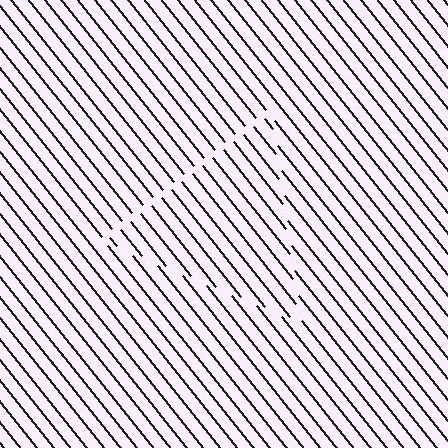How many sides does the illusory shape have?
3 sides — the line-ends trace a triangle.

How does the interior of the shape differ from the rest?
The interior of the shape contains the same grating, shifted by half a period — the contour is defined by the phase discontinuity where line-ends from the inner and outer gratings abut.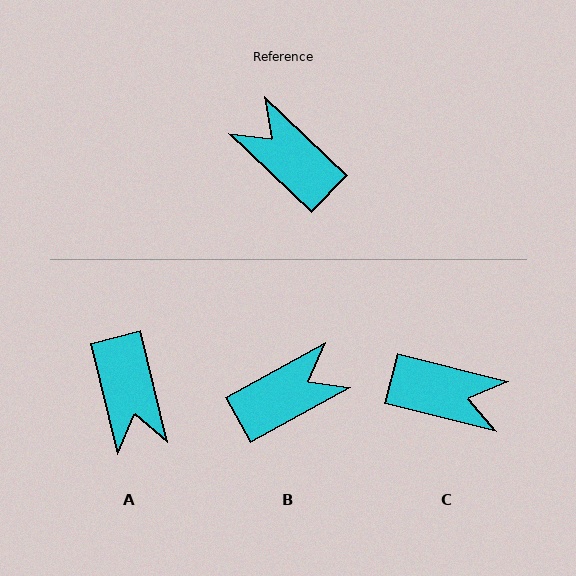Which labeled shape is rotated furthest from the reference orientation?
C, about 150 degrees away.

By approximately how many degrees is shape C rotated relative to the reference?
Approximately 150 degrees clockwise.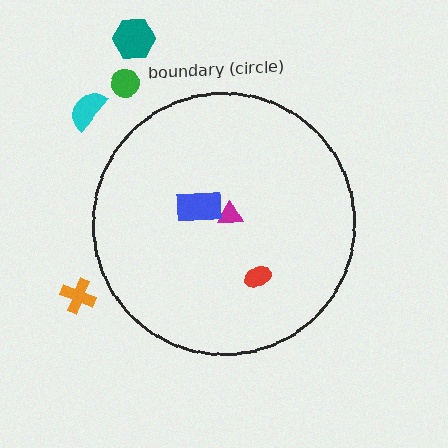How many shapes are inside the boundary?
3 inside, 4 outside.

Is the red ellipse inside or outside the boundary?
Inside.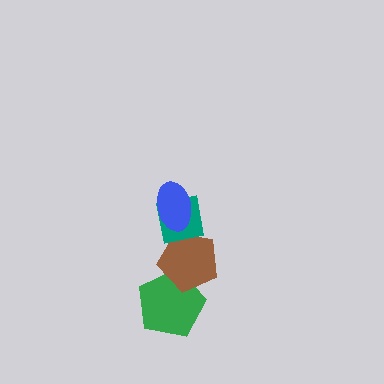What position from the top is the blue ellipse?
The blue ellipse is 1st from the top.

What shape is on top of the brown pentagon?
The teal square is on top of the brown pentagon.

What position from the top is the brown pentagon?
The brown pentagon is 3rd from the top.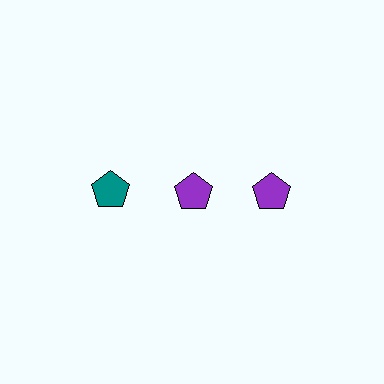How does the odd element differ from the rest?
It has a different color: teal instead of purple.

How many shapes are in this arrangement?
There are 3 shapes arranged in a grid pattern.